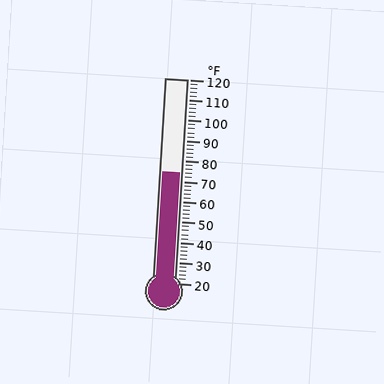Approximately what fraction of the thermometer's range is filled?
The thermometer is filled to approximately 55% of its range.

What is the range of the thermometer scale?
The thermometer scale ranges from 20°F to 120°F.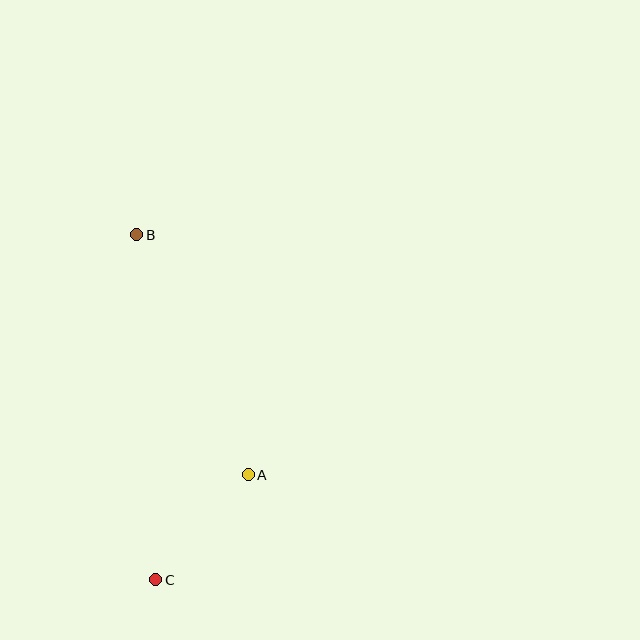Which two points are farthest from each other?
Points B and C are farthest from each other.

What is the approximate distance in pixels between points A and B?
The distance between A and B is approximately 265 pixels.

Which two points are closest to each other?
Points A and C are closest to each other.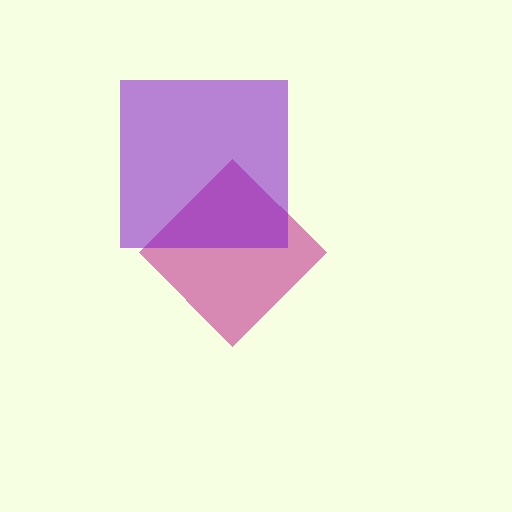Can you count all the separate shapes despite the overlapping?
Yes, there are 2 separate shapes.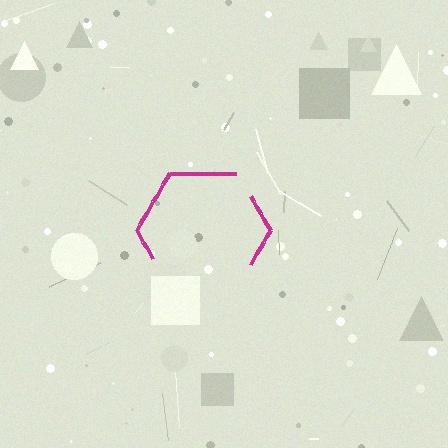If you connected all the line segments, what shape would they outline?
They would outline a hexagon.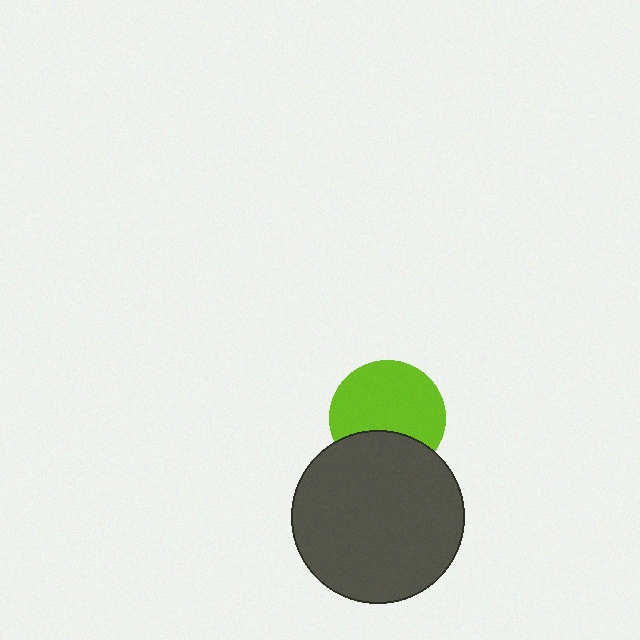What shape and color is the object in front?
The object in front is a dark gray circle.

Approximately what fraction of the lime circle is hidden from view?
Roughly 30% of the lime circle is hidden behind the dark gray circle.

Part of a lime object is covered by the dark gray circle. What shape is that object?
It is a circle.